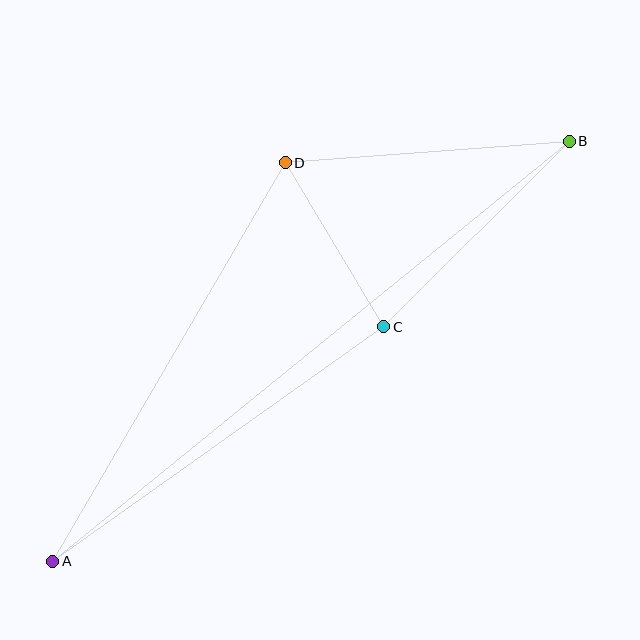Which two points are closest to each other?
Points C and D are closest to each other.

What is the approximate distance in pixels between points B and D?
The distance between B and D is approximately 285 pixels.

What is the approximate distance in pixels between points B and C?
The distance between B and C is approximately 262 pixels.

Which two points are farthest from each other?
Points A and B are farthest from each other.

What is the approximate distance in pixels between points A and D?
The distance between A and D is approximately 461 pixels.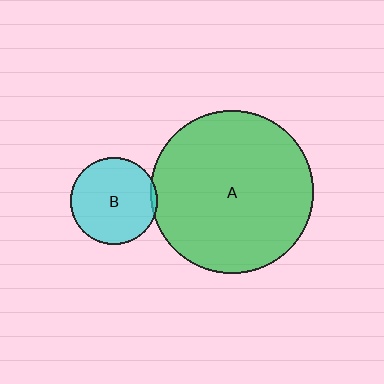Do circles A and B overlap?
Yes.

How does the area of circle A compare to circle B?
Approximately 3.5 times.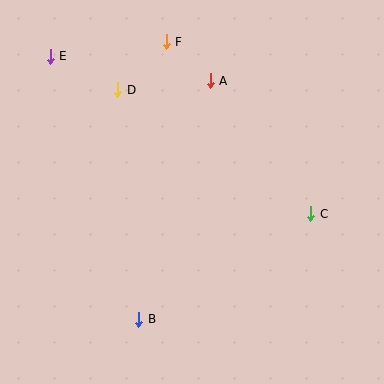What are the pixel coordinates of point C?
Point C is at (311, 214).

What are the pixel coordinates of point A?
Point A is at (210, 81).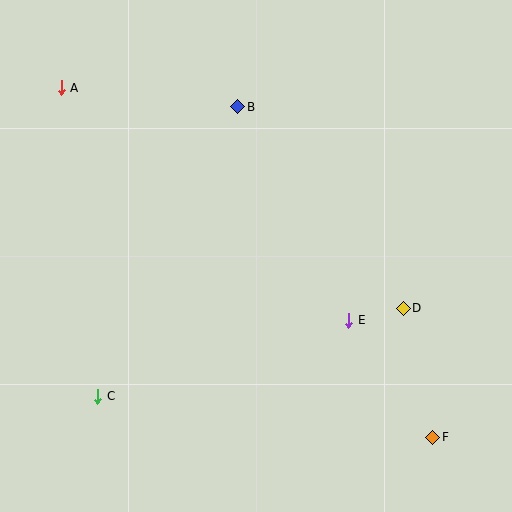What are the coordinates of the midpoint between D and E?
The midpoint between D and E is at (376, 314).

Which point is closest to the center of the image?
Point E at (349, 320) is closest to the center.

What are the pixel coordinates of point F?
Point F is at (433, 437).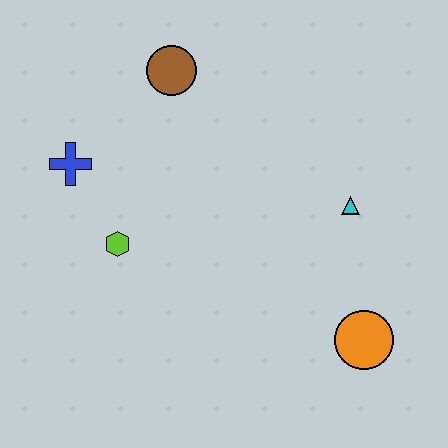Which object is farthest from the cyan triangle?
The blue cross is farthest from the cyan triangle.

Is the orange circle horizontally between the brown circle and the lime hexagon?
No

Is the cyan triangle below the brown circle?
Yes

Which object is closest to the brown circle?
The blue cross is closest to the brown circle.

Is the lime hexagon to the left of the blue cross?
No